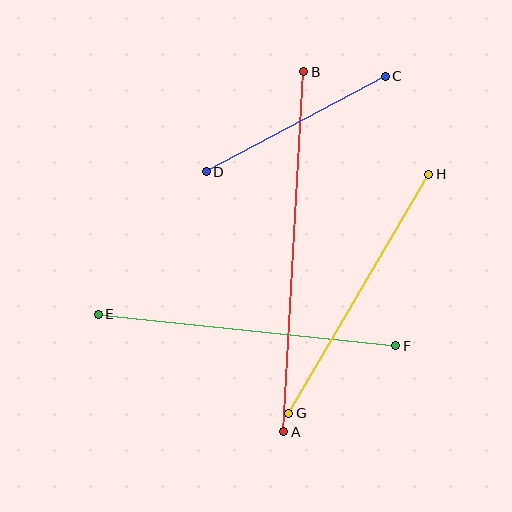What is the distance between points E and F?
The distance is approximately 299 pixels.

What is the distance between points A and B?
The distance is approximately 361 pixels.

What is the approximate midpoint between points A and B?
The midpoint is at approximately (294, 252) pixels.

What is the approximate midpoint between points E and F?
The midpoint is at approximately (247, 330) pixels.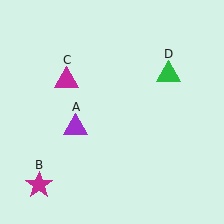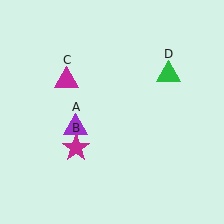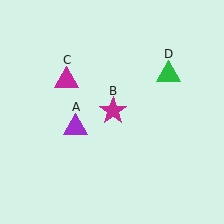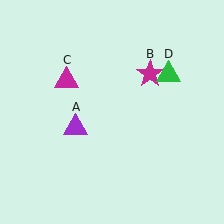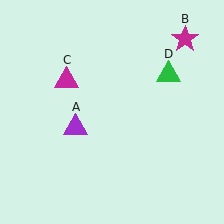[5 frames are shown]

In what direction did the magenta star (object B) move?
The magenta star (object B) moved up and to the right.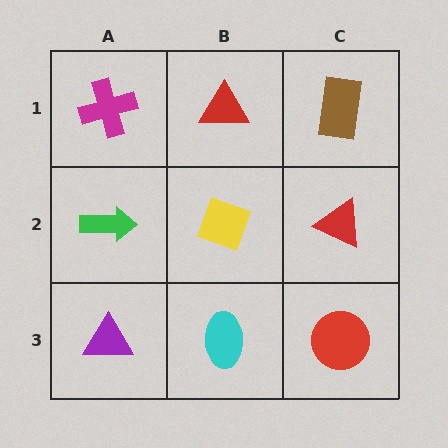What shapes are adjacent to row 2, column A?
A magenta cross (row 1, column A), a purple triangle (row 3, column A), a yellow diamond (row 2, column B).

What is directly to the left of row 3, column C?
A cyan ellipse.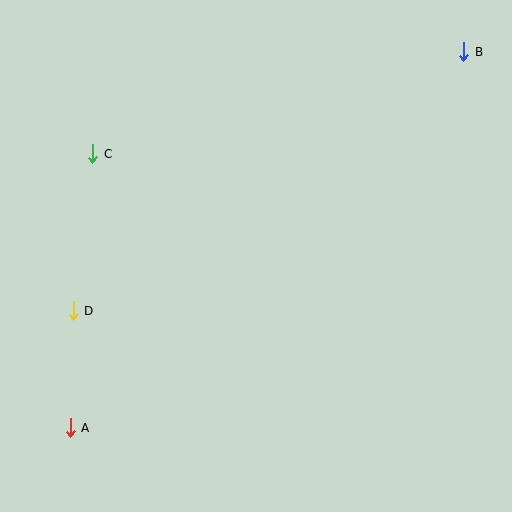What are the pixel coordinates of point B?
Point B is at (464, 52).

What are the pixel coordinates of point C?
Point C is at (93, 154).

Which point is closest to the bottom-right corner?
Point A is closest to the bottom-right corner.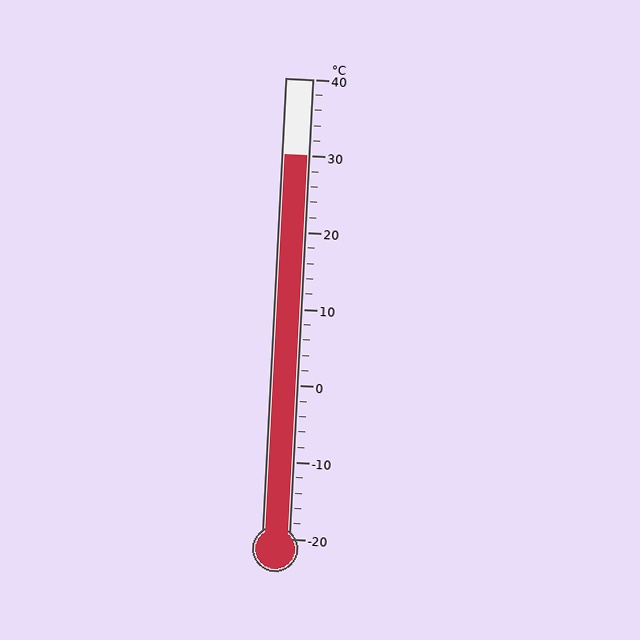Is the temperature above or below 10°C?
The temperature is above 10°C.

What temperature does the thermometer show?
The thermometer shows approximately 30°C.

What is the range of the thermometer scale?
The thermometer scale ranges from -20°C to 40°C.